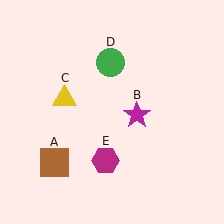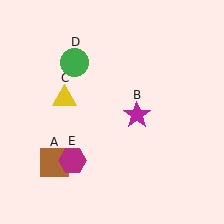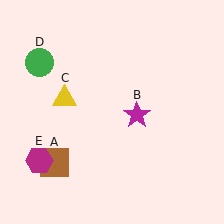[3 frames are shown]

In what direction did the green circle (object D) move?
The green circle (object D) moved left.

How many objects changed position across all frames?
2 objects changed position: green circle (object D), magenta hexagon (object E).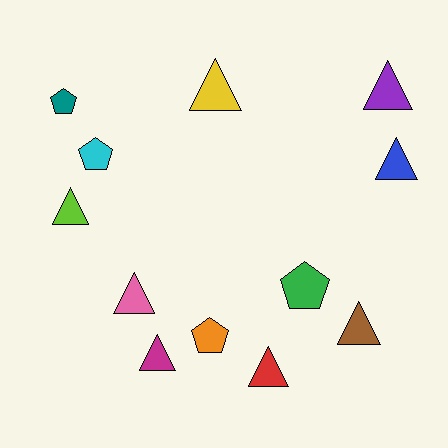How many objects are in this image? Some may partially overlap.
There are 12 objects.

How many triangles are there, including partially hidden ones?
There are 8 triangles.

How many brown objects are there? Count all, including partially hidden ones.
There is 1 brown object.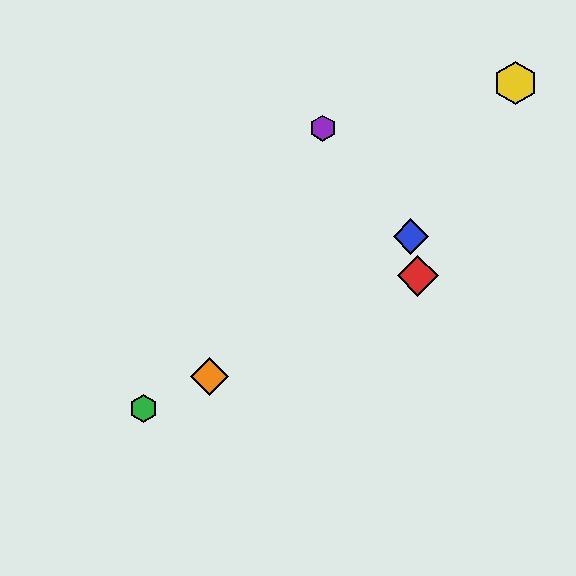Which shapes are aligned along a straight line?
The red diamond, the green hexagon, the orange diamond are aligned along a straight line.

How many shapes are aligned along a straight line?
3 shapes (the red diamond, the green hexagon, the orange diamond) are aligned along a straight line.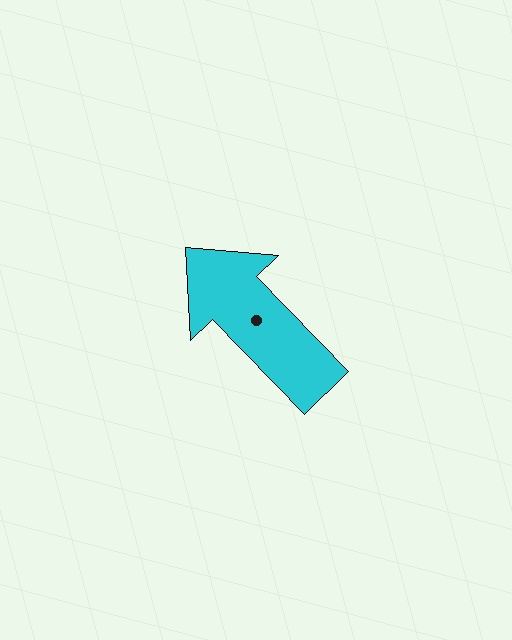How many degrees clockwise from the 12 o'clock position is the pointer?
Approximately 316 degrees.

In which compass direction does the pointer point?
Northwest.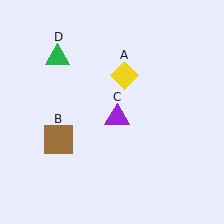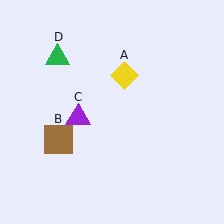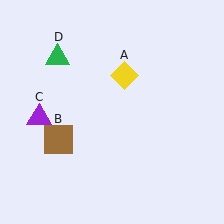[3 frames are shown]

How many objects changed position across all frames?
1 object changed position: purple triangle (object C).